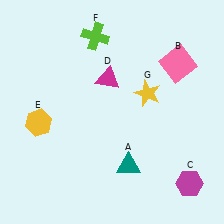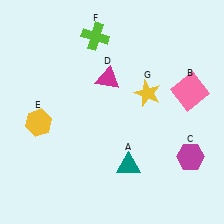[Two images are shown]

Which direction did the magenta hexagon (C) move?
The magenta hexagon (C) moved up.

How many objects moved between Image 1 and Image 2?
2 objects moved between the two images.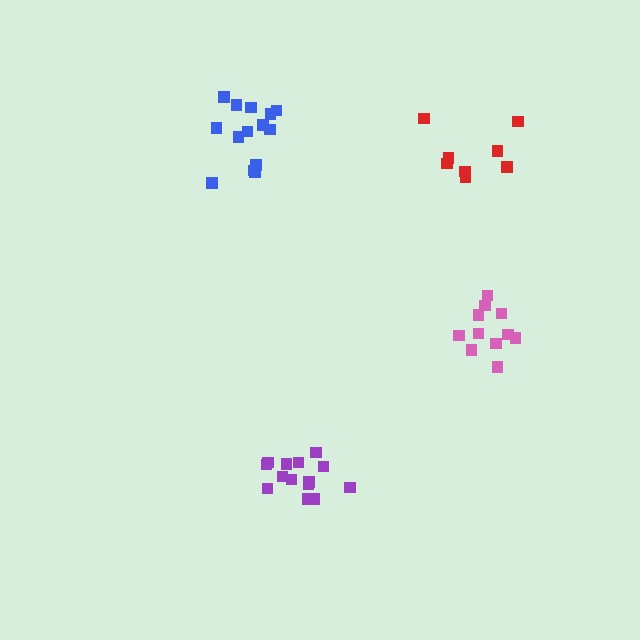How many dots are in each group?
Group 1: 11 dots, Group 2: 8 dots, Group 3: 14 dots, Group 4: 14 dots (47 total).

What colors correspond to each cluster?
The clusters are colored: pink, red, purple, blue.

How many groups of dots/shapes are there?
There are 4 groups.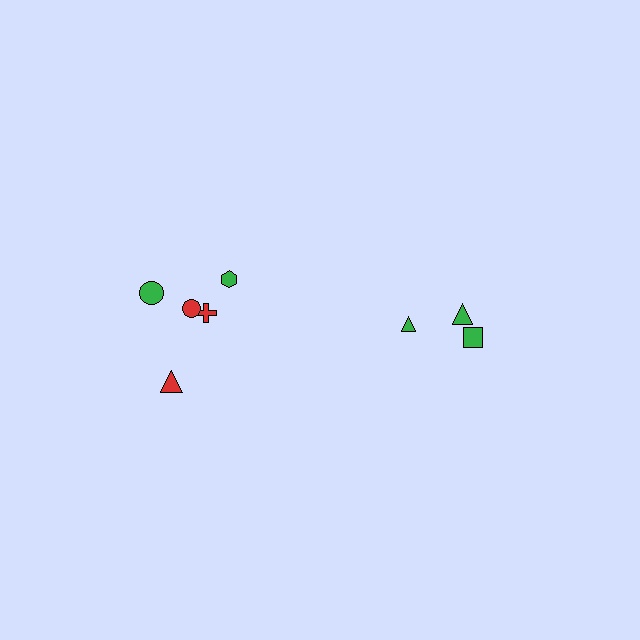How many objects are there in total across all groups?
There are 8 objects.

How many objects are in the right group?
There are 3 objects.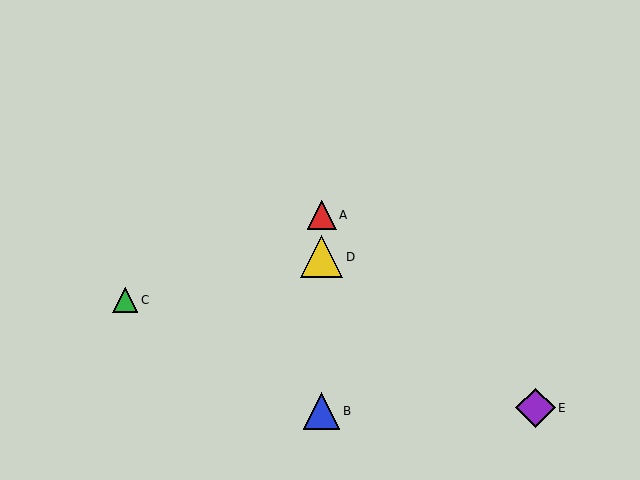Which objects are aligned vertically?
Objects A, B, D are aligned vertically.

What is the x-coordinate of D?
Object D is at x≈322.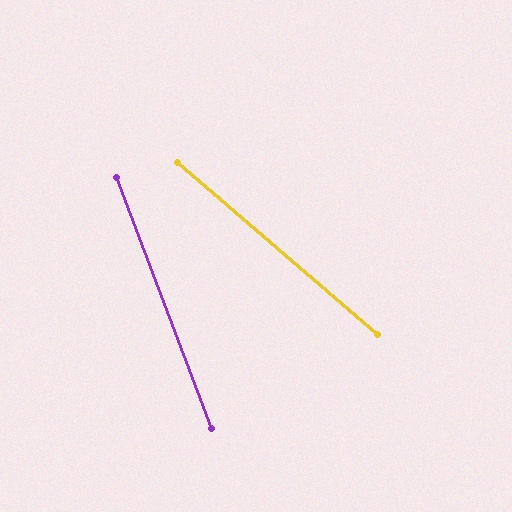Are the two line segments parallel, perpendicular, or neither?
Neither parallel nor perpendicular — they differ by about 29°.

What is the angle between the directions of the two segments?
Approximately 29 degrees.